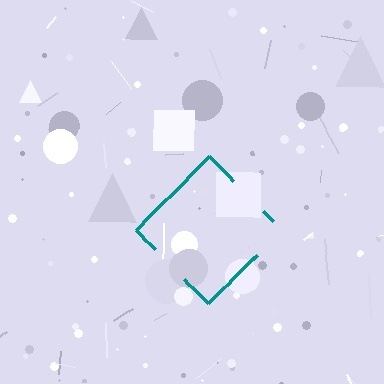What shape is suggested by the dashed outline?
The dashed outline suggests a diamond.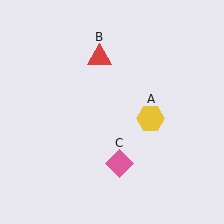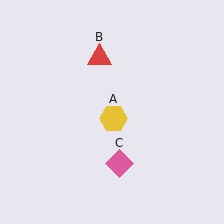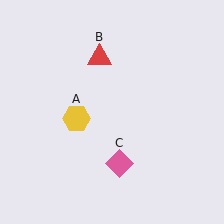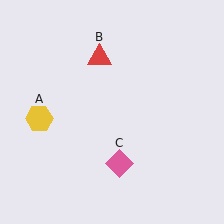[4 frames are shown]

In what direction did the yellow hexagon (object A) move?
The yellow hexagon (object A) moved left.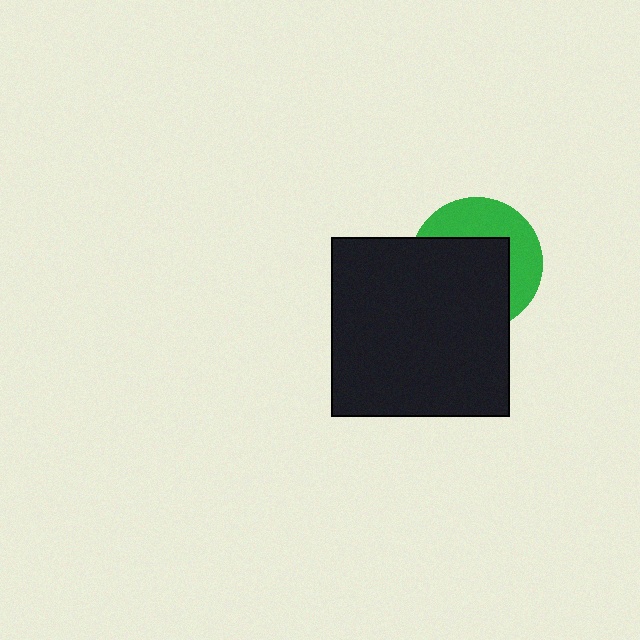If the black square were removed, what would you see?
You would see the complete green circle.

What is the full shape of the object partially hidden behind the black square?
The partially hidden object is a green circle.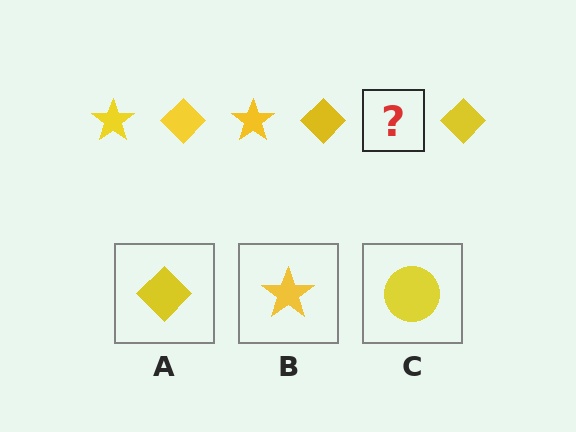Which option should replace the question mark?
Option B.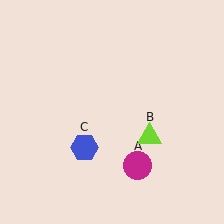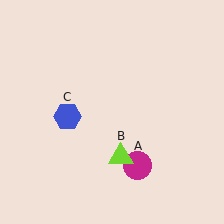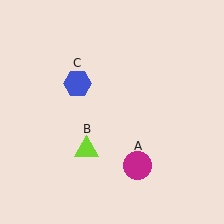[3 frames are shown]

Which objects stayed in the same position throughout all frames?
Magenta circle (object A) remained stationary.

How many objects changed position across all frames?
2 objects changed position: lime triangle (object B), blue hexagon (object C).